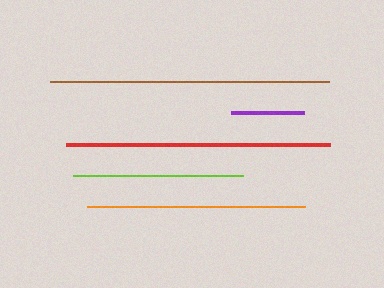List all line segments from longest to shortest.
From longest to shortest: brown, red, orange, lime, purple.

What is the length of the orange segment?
The orange segment is approximately 218 pixels long.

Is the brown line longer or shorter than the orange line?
The brown line is longer than the orange line.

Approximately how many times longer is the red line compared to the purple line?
The red line is approximately 3.6 times the length of the purple line.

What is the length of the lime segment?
The lime segment is approximately 170 pixels long.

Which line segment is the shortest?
The purple line is the shortest at approximately 73 pixels.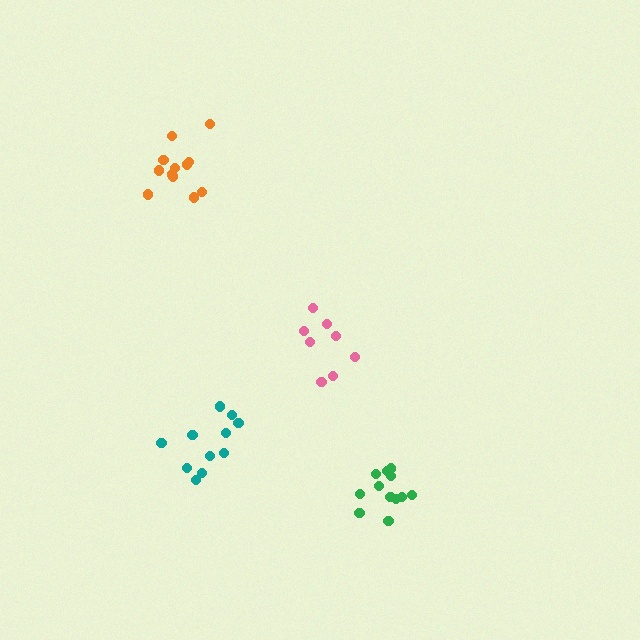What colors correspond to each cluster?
The clusters are colored: orange, pink, green, teal.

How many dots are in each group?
Group 1: 12 dots, Group 2: 8 dots, Group 3: 12 dots, Group 4: 11 dots (43 total).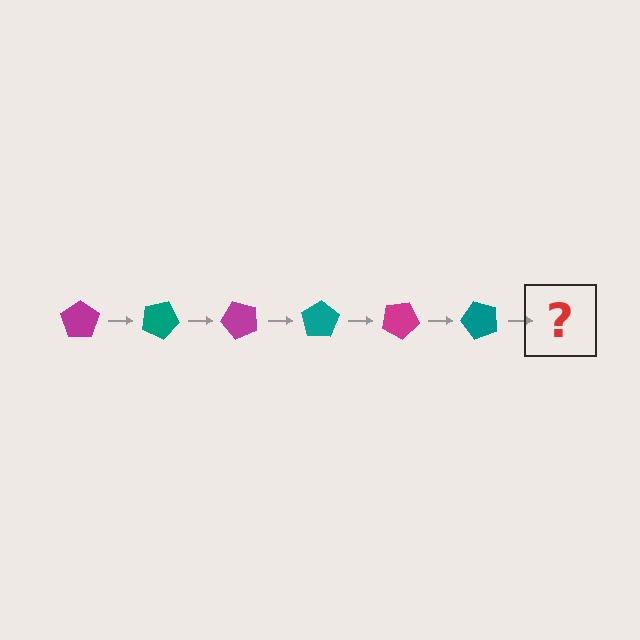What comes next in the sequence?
The next element should be a magenta pentagon, rotated 150 degrees from the start.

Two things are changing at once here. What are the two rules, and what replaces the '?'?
The two rules are that it rotates 25 degrees each step and the color cycles through magenta and teal. The '?' should be a magenta pentagon, rotated 150 degrees from the start.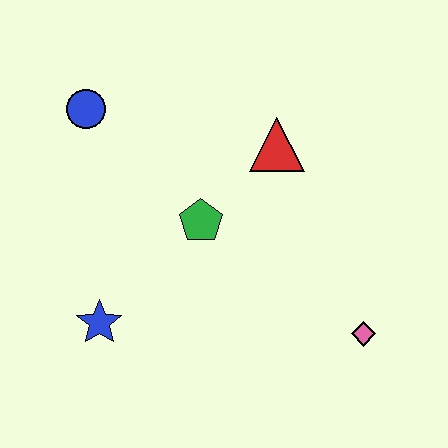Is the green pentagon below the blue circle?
Yes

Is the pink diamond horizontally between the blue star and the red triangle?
No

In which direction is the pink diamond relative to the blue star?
The pink diamond is to the right of the blue star.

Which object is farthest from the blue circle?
The pink diamond is farthest from the blue circle.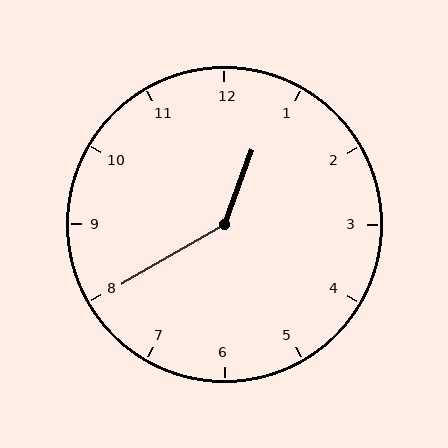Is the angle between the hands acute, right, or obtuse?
It is obtuse.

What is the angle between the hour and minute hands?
Approximately 140 degrees.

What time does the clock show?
12:40.